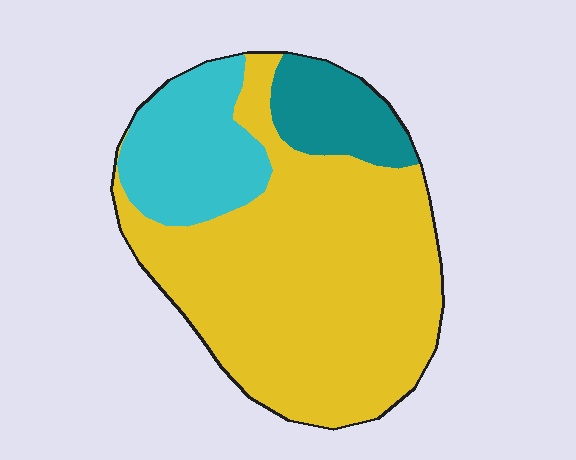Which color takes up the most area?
Yellow, at roughly 70%.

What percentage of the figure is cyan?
Cyan covers around 20% of the figure.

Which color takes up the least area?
Teal, at roughly 10%.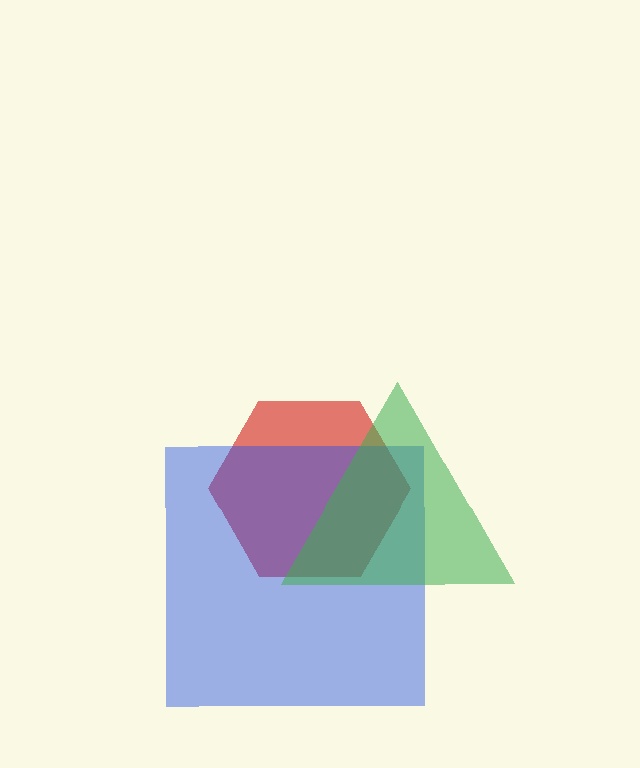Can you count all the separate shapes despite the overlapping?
Yes, there are 3 separate shapes.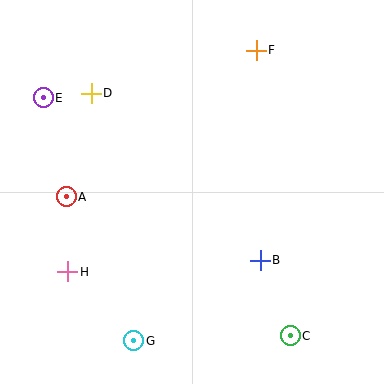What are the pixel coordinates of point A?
Point A is at (66, 197).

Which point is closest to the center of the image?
Point B at (260, 260) is closest to the center.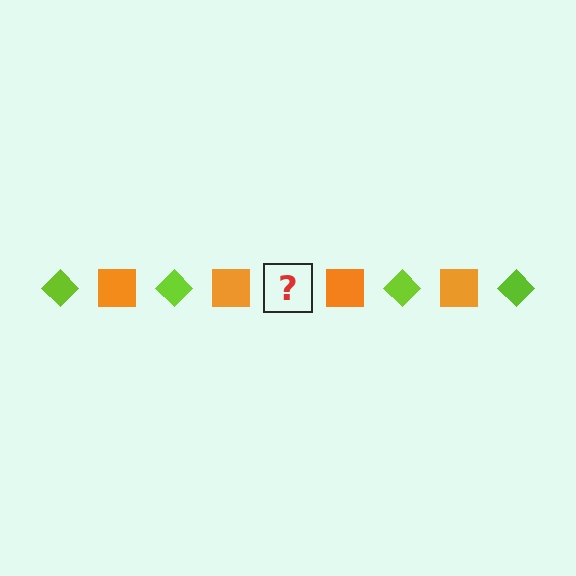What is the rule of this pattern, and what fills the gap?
The rule is that the pattern alternates between lime diamond and orange square. The gap should be filled with a lime diamond.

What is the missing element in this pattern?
The missing element is a lime diamond.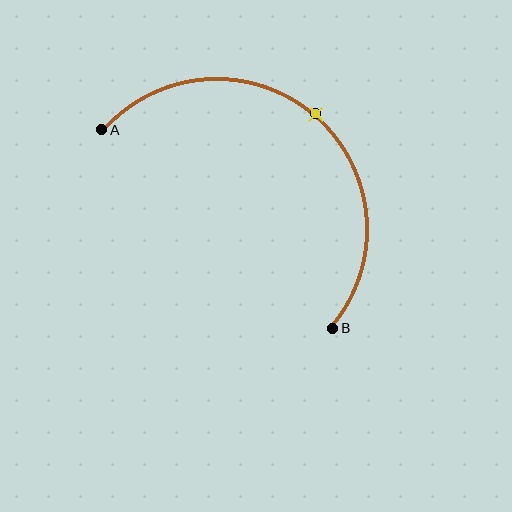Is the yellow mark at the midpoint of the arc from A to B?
Yes. The yellow mark lies on the arc at equal arc-length from both A and B — it is the arc midpoint.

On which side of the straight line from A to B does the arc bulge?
The arc bulges above and to the right of the straight line connecting A and B.